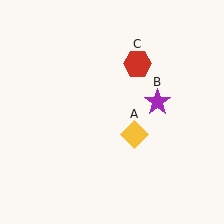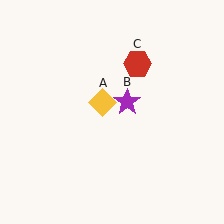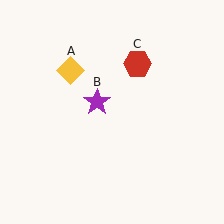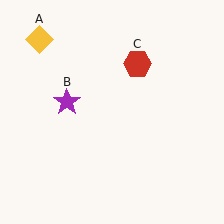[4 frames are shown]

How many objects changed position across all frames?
2 objects changed position: yellow diamond (object A), purple star (object B).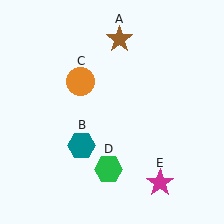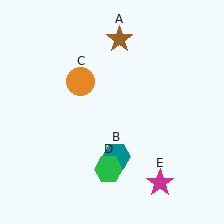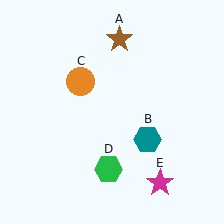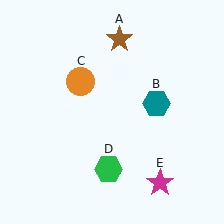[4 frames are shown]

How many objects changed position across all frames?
1 object changed position: teal hexagon (object B).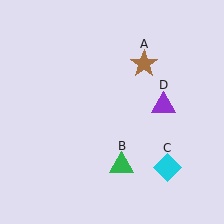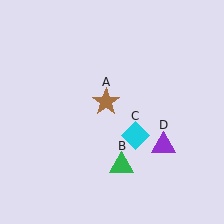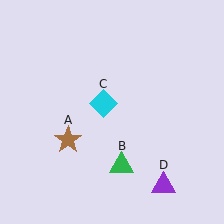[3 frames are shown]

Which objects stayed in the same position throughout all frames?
Green triangle (object B) remained stationary.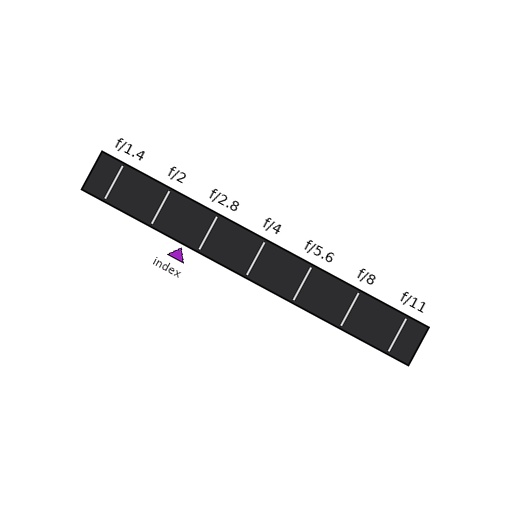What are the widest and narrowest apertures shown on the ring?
The widest aperture shown is f/1.4 and the narrowest is f/11.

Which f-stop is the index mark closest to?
The index mark is closest to f/2.8.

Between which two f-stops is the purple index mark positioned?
The index mark is between f/2 and f/2.8.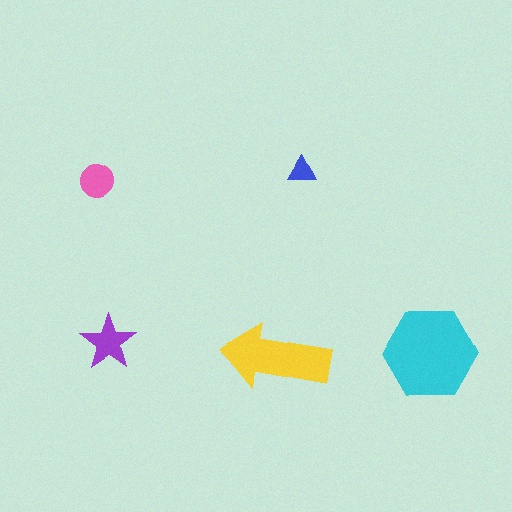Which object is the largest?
The cyan hexagon.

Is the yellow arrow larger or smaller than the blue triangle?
Larger.